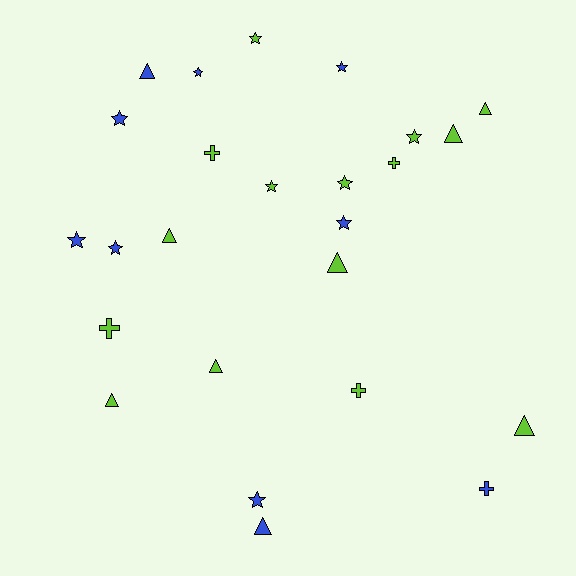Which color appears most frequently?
Lime, with 15 objects.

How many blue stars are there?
There are 7 blue stars.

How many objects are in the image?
There are 25 objects.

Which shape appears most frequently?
Star, with 11 objects.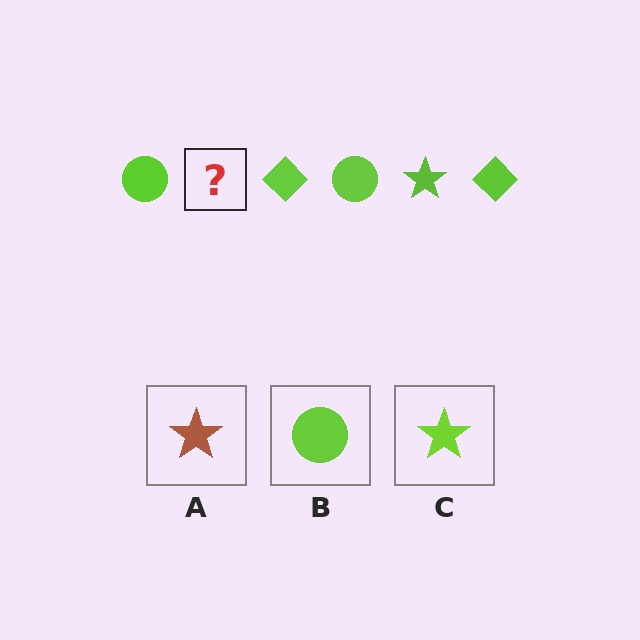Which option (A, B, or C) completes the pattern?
C.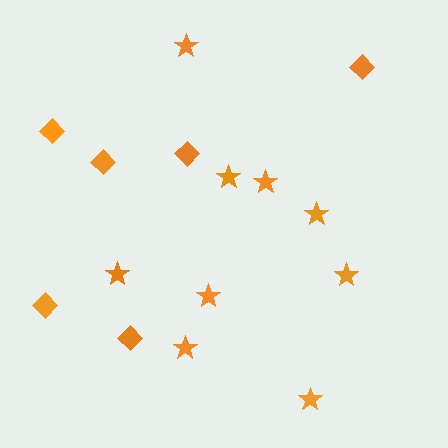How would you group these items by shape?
There are 2 groups: one group of stars (9) and one group of diamonds (6).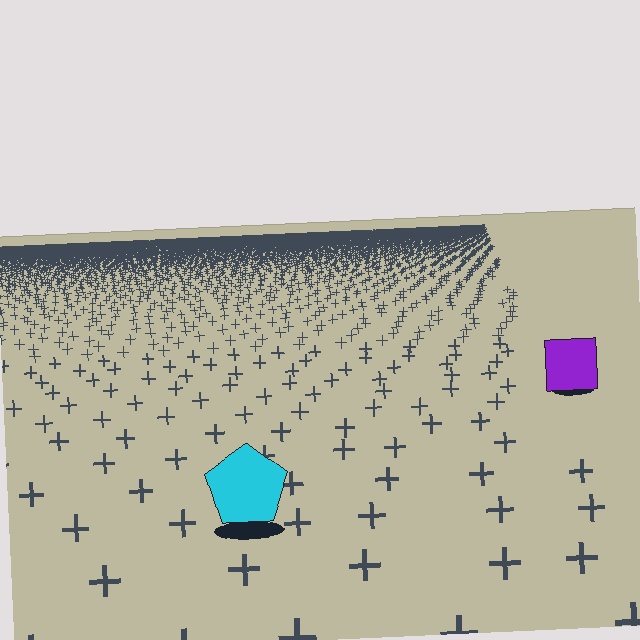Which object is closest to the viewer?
The cyan pentagon is closest. The texture marks near it are larger and more spread out.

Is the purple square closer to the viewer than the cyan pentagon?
No. The cyan pentagon is closer — you can tell from the texture gradient: the ground texture is coarser near it.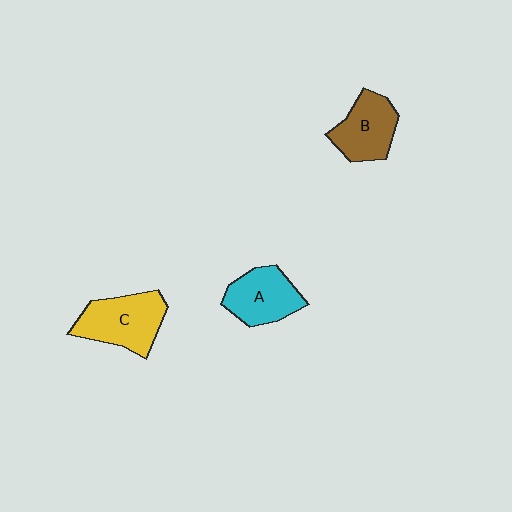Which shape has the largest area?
Shape C (yellow).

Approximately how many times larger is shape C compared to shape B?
Approximately 1.2 times.